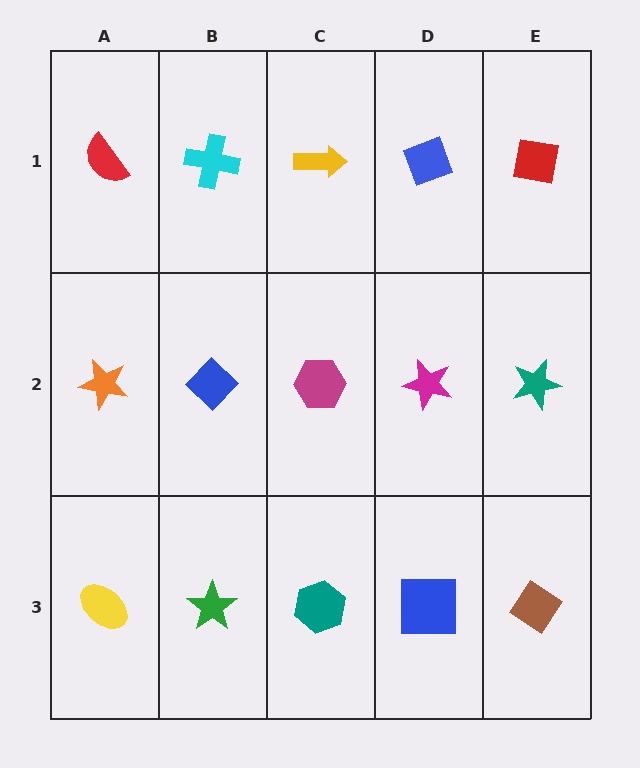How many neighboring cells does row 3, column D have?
3.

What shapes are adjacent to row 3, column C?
A magenta hexagon (row 2, column C), a green star (row 3, column B), a blue square (row 3, column D).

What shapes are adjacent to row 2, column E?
A red square (row 1, column E), a brown diamond (row 3, column E), a magenta star (row 2, column D).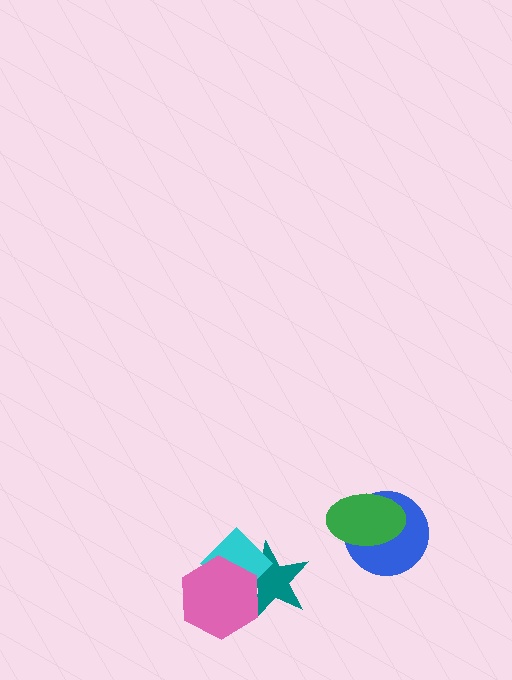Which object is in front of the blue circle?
The green ellipse is in front of the blue circle.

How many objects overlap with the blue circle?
1 object overlaps with the blue circle.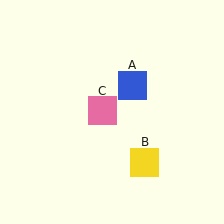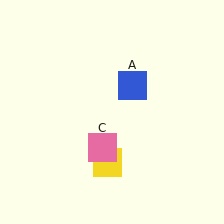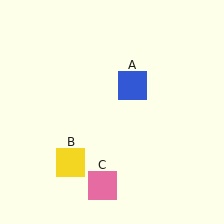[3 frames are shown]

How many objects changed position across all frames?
2 objects changed position: yellow square (object B), pink square (object C).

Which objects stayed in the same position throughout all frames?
Blue square (object A) remained stationary.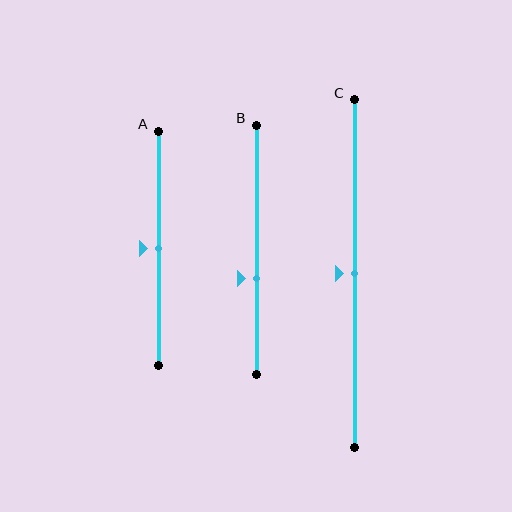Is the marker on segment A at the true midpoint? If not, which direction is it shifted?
Yes, the marker on segment A is at the true midpoint.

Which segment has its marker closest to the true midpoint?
Segment A has its marker closest to the true midpoint.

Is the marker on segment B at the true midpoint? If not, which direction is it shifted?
No, the marker on segment B is shifted downward by about 12% of the segment length.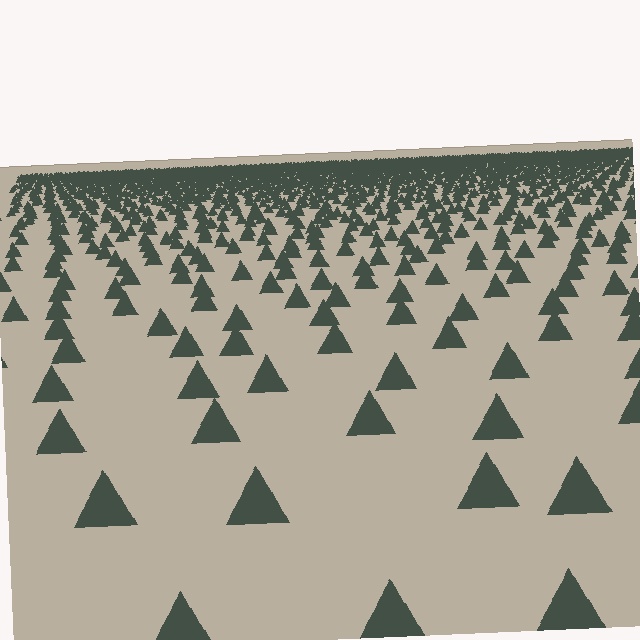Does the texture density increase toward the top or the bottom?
Density increases toward the top.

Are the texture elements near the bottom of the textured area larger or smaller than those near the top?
Larger. Near the bottom, elements are closer to the viewer and appear at a bigger on-screen size.